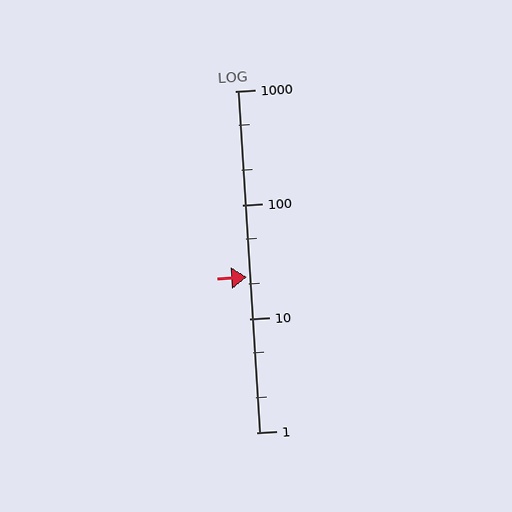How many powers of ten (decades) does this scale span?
The scale spans 3 decades, from 1 to 1000.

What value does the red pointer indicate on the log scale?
The pointer indicates approximately 23.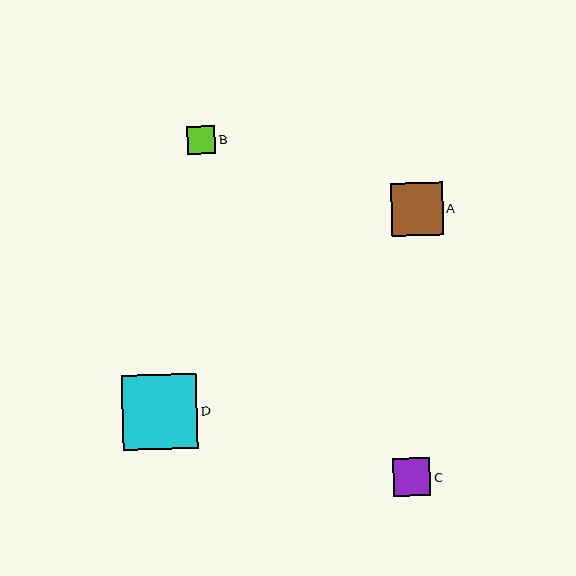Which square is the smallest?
Square B is the smallest with a size of approximately 28 pixels.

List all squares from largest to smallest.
From largest to smallest: D, A, C, B.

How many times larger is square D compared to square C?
Square D is approximately 2.0 times the size of square C.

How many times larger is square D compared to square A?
Square D is approximately 1.4 times the size of square A.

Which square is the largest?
Square D is the largest with a size of approximately 75 pixels.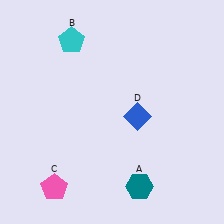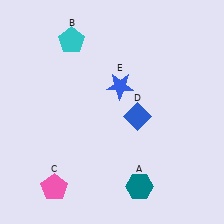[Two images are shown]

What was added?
A blue star (E) was added in Image 2.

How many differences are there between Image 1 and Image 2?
There is 1 difference between the two images.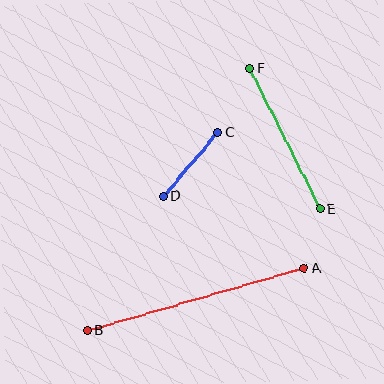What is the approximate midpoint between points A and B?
The midpoint is at approximately (196, 299) pixels.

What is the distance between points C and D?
The distance is approximately 84 pixels.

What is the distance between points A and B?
The distance is approximately 225 pixels.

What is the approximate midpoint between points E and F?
The midpoint is at approximately (285, 139) pixels.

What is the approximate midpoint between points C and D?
The midpoint is at approximately (191, 164) pixels.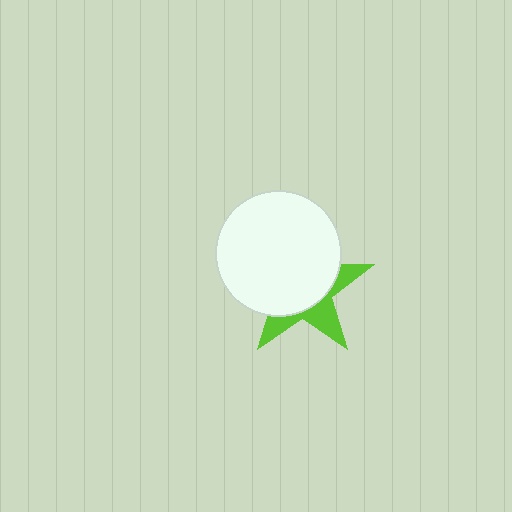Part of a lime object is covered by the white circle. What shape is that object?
It is a star.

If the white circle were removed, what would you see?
You would see the complete lime star.